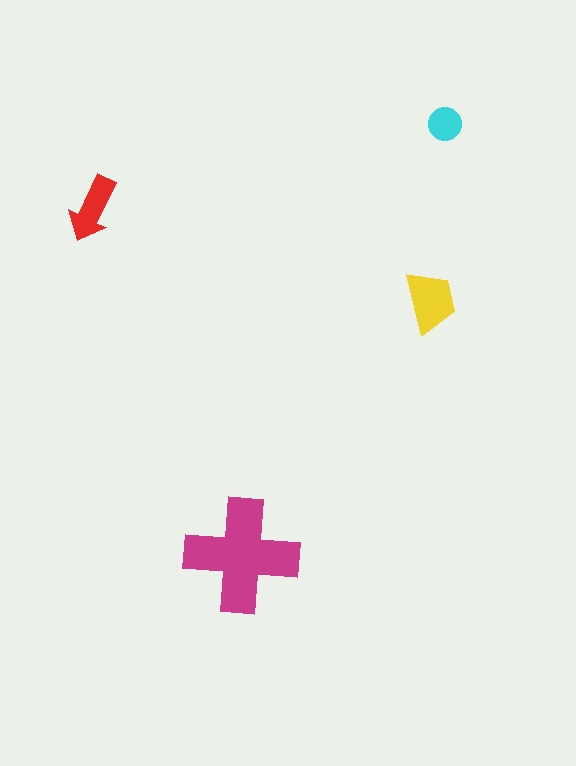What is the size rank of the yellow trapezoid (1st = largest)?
2nd.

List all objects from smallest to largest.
The cyan circle, the red arrow, the yellow trapezoid, the magenta cross.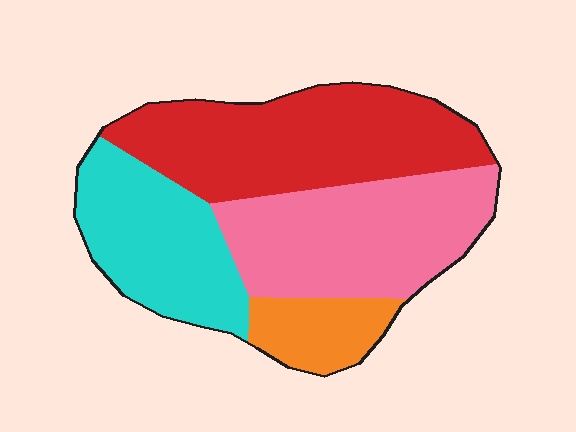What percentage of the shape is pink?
Pink covers about 30% of the shape.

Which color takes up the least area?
Orange, at roughly 10%.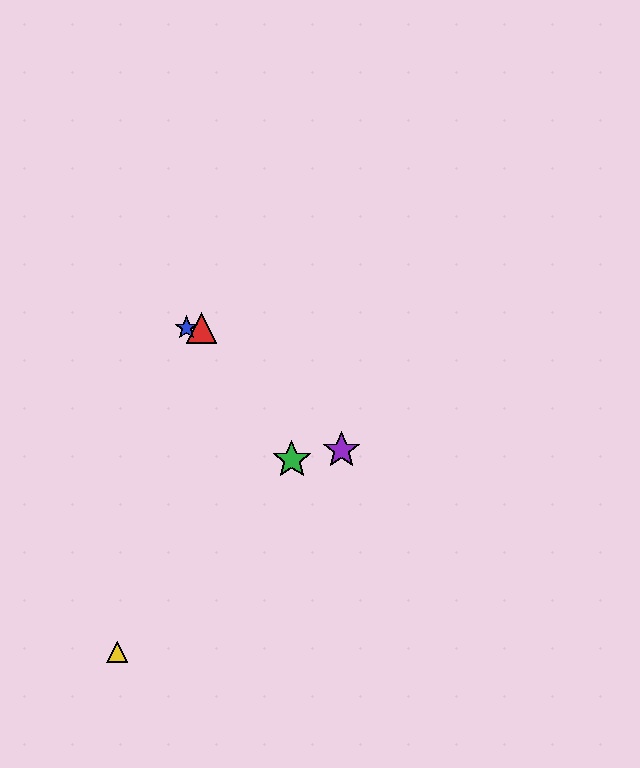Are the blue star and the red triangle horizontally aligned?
Yes, both are at y≈328.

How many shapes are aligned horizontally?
2 shapes (the red triangle, the blue star) are aligned horizontally.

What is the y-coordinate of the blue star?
The blue star is at y≈328.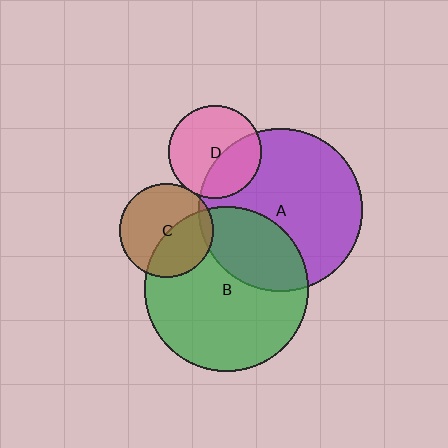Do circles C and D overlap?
Yes.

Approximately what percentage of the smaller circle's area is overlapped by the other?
Approximately 5%.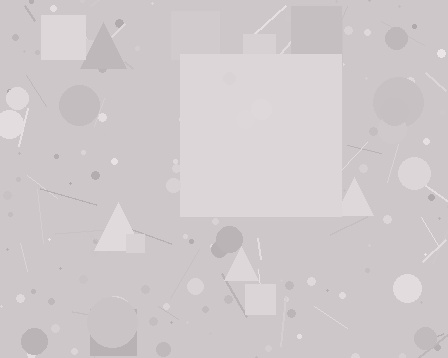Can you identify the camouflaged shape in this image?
The camouflaged shape is a square.